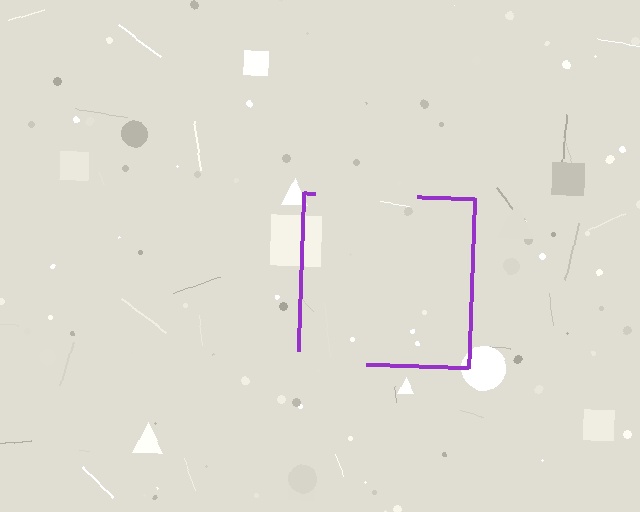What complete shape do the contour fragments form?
The contour fragments form a square.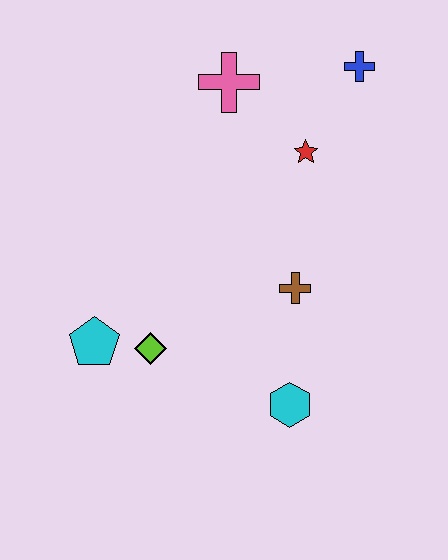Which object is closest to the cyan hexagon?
The brown cross is closest to the cyan hexagon.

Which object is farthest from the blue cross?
The cyan pentagon is farthest from the blue cross.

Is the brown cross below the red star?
Yes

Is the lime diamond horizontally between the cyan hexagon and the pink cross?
No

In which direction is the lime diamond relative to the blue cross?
The lime diamond is below the blue cross.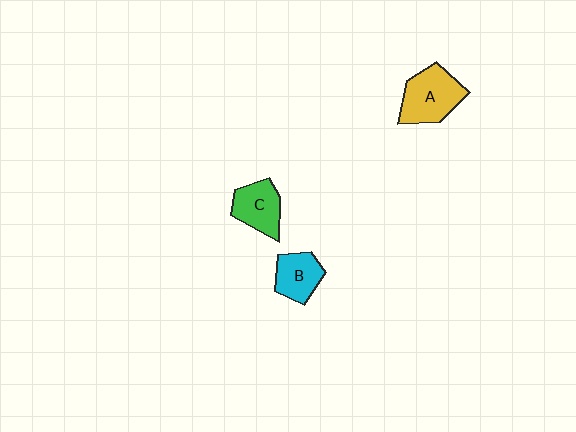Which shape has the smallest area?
Shape B (cyan).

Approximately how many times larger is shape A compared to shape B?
Approximately 1.5 times.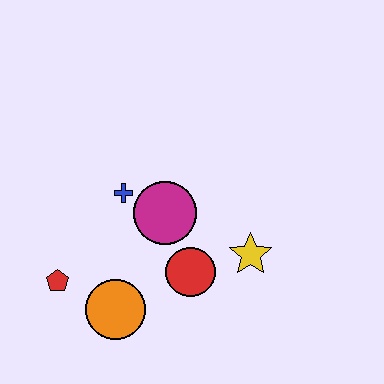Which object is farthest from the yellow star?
The red pentagon is farthest from the yellow star.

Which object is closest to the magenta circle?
The blue cross is closest to the magenta circle.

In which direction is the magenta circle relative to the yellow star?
The magenta circle is to the left of the yellow star.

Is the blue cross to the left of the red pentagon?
No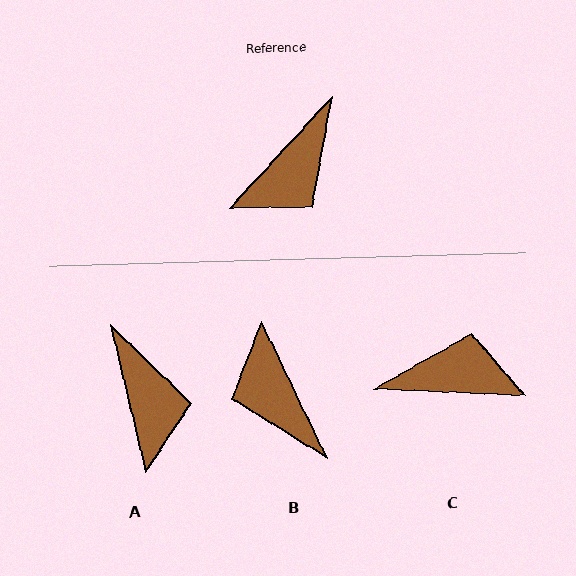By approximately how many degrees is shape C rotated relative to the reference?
Approximately 130 degrees counter-clockwise.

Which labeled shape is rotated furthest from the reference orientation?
C, about 130 degrees away.